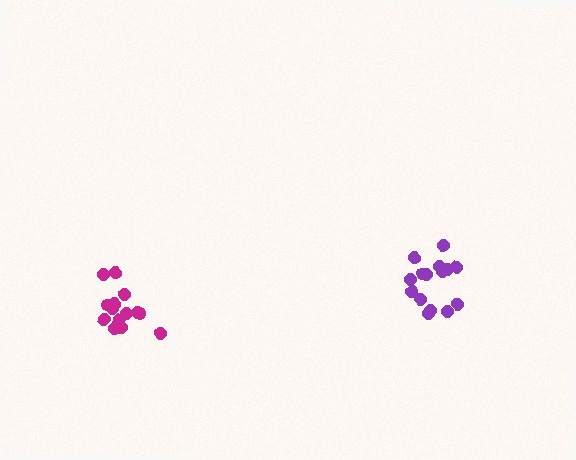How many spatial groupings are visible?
There are 2 spatial groupings.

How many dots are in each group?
Group 1: 15 dots, Group 2: 14 dots (29 total).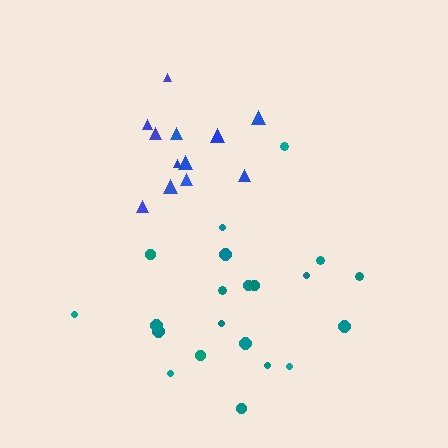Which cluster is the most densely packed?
Blue.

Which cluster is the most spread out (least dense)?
Teal.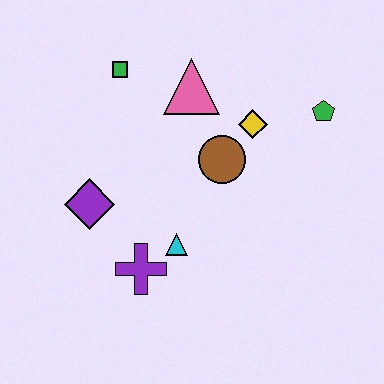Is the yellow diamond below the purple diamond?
No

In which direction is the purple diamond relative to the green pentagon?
The purple diamond is to the left of the green pentagon.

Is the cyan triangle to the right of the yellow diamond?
No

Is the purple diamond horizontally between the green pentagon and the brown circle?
No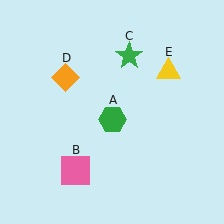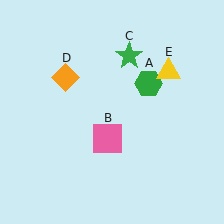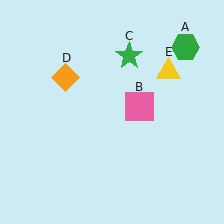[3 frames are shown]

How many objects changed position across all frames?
2 objects changed position: green hexagon (object A), pink square (object B).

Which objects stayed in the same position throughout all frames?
Green star (object C) and orange diamond (object D) and yellow triangle (object E) remained stationary.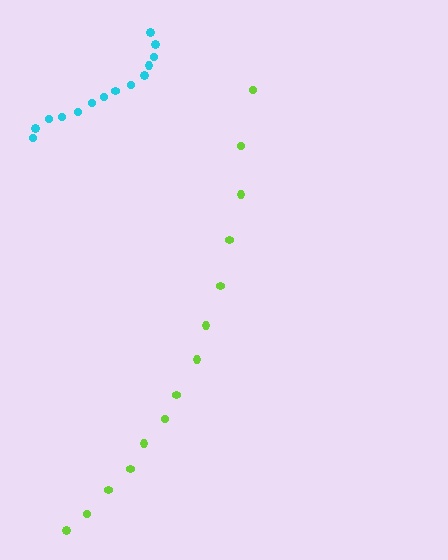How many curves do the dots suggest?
There are 2 distinct paths.